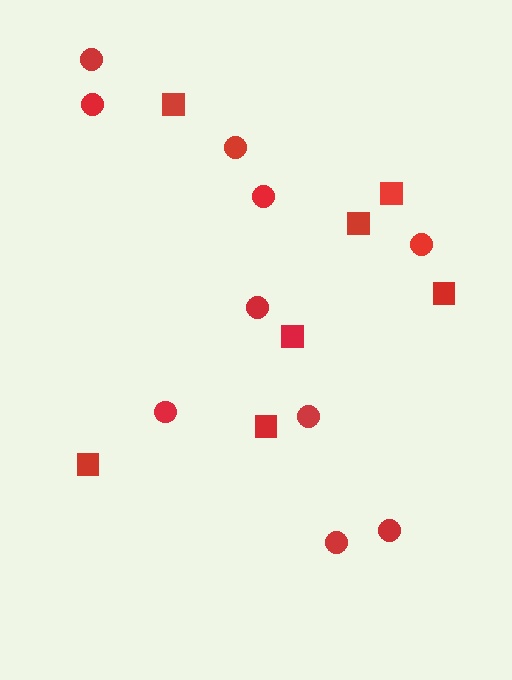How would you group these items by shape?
There are 2 groups: one group of circles (10) and one group of squares (7).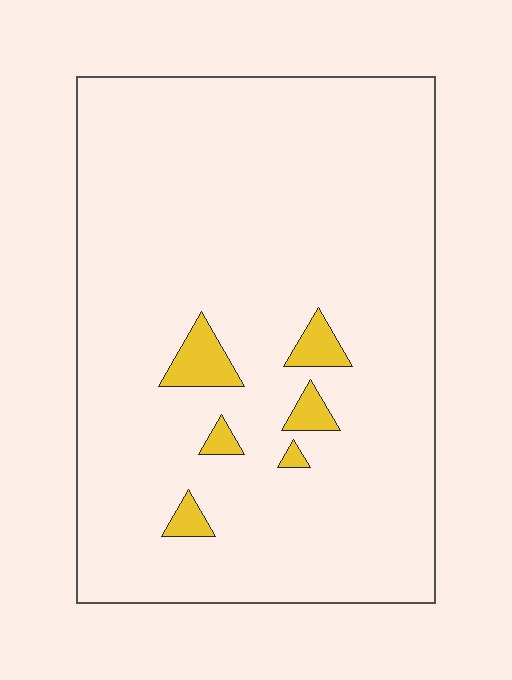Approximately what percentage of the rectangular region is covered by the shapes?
Approximately 5%.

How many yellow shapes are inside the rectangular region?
6.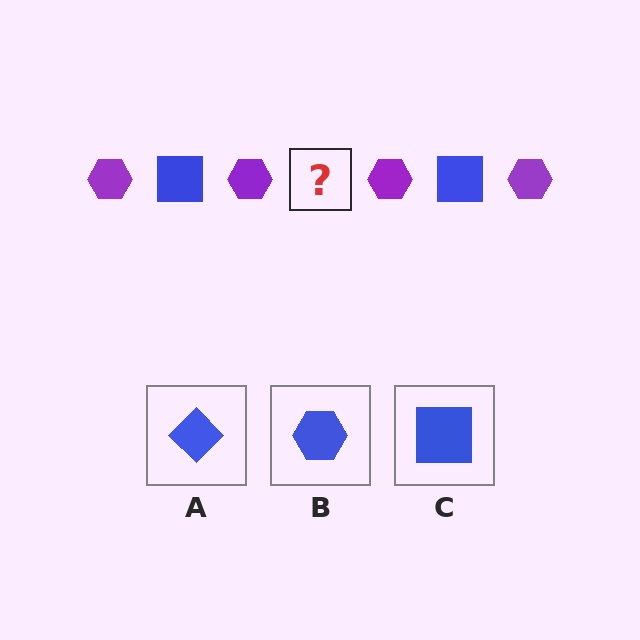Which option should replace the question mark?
Option C.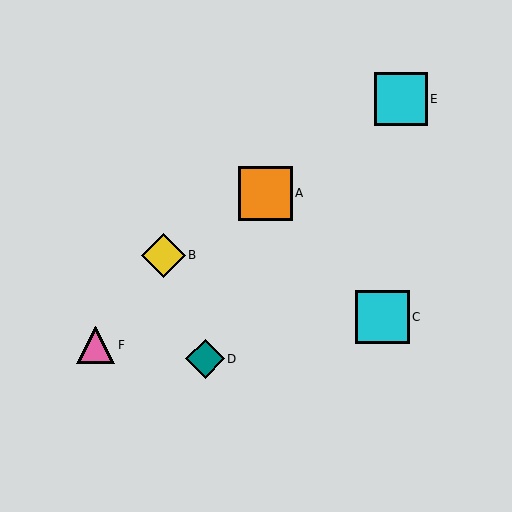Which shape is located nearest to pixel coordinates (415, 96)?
The cyan square (labeled E) at (401, 99) is nearest to that location.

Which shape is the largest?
The orange square (labeled A) is the largest.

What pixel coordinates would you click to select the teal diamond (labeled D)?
Click at (205, 359) to select the teal diamond D.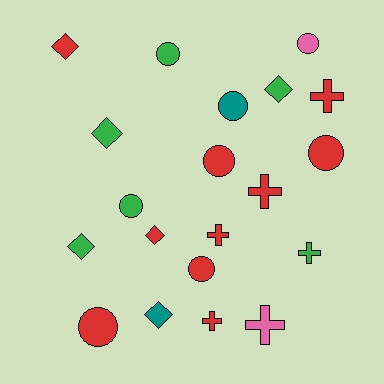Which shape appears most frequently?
Circle, with 8 objects.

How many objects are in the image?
There are 20 objects.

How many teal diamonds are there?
There is 1 teal diamond.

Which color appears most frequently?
Red, with 10 objects.